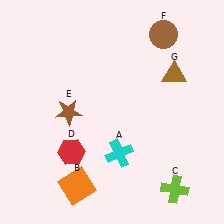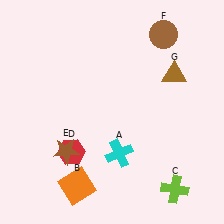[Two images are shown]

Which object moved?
The brown star (E) moved down.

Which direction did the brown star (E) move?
The brown star (E) moved down.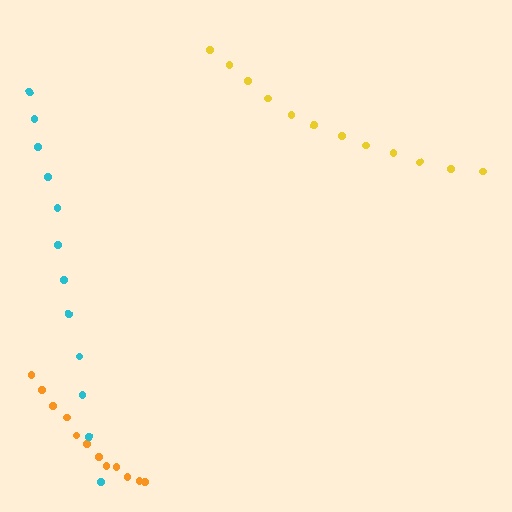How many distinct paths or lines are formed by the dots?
There are 3 distinct paths.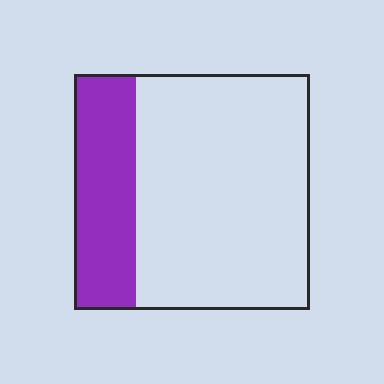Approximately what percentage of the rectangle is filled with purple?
Approximately 25%.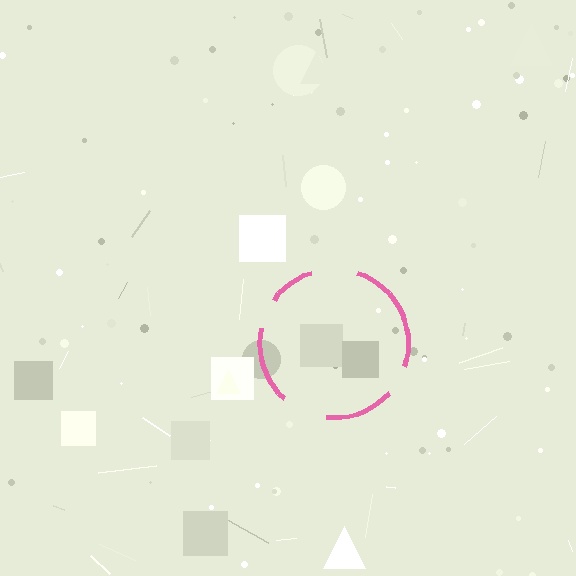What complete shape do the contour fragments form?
The contour fragments form a circle.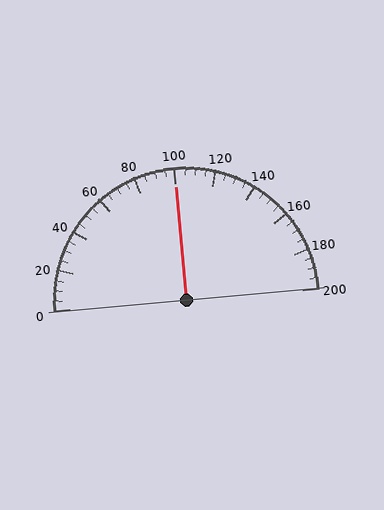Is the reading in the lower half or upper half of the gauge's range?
The reading is in the upper half of the range (0 to 200).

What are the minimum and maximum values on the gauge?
The gauge ranges from 0 to 200.